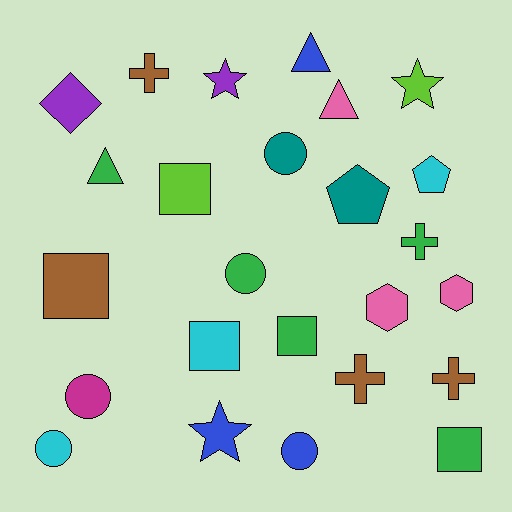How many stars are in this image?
There are 3 stars.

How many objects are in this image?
There are 25 objects.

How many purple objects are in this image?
There are 2 purple objects.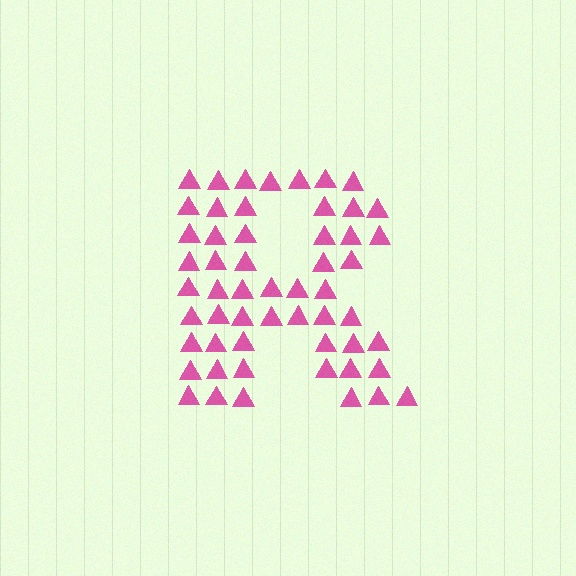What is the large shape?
The large shape is the letter R.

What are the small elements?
The small elements are triangles.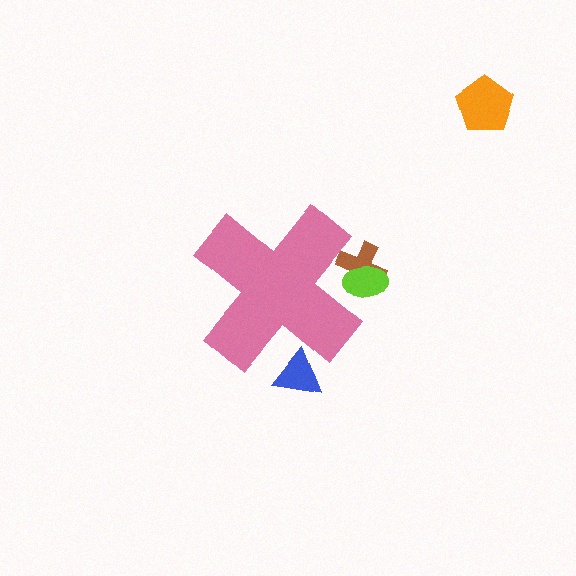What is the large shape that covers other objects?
A pink cross.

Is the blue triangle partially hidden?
Yes, the blue triangle is partially hidden behind the pink cross.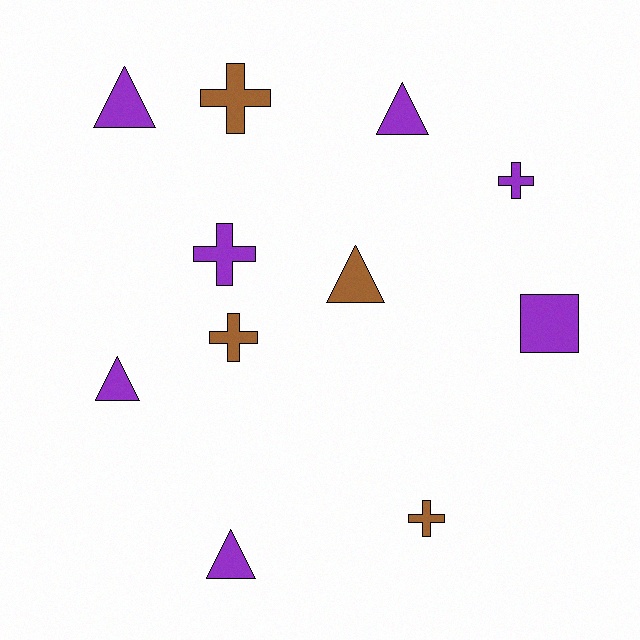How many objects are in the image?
There are 11 objects.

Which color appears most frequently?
Purple, with 7 objects.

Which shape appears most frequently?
Triangle, with 5 objects.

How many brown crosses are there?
There are 3 brown crosses.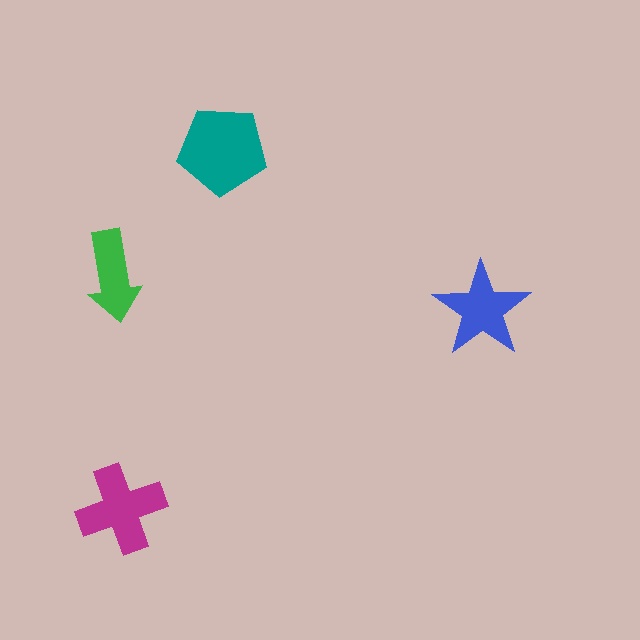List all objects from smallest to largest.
The green arrow, the blue star, the magenta cross, the teal pentagon.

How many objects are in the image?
There are 4 objects in the image.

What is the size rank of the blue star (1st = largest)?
3rd.